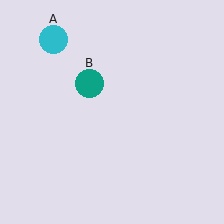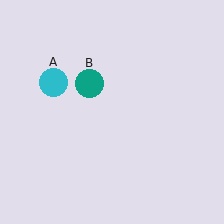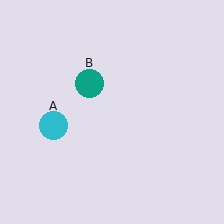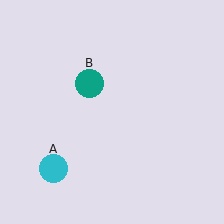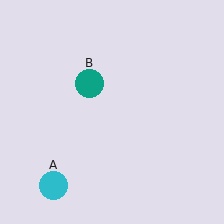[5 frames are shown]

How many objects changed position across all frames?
1 object changed position: cyan circle (object A).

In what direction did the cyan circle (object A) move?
The cyan circle (object A) moved down.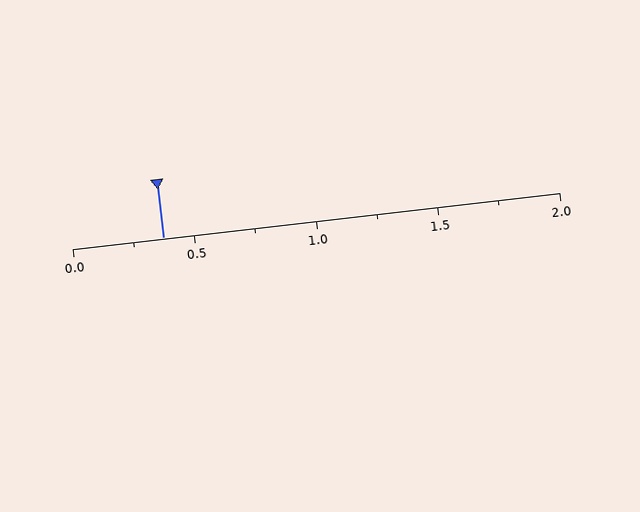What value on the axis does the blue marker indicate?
The marker indicates approximately 0.38.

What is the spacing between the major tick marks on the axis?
The major ticks are spaced 0.5 apart.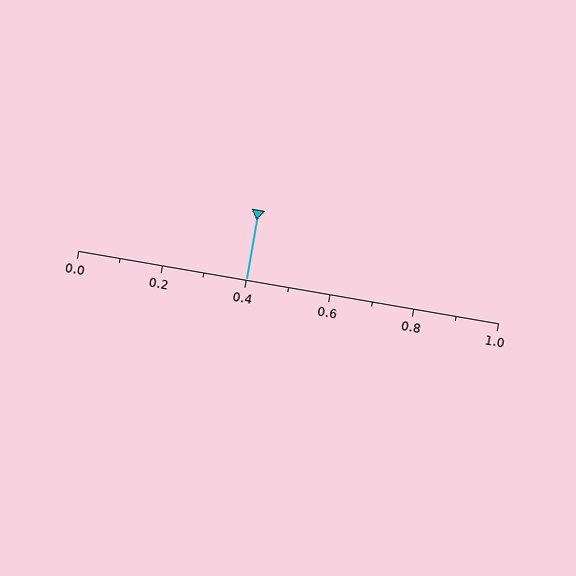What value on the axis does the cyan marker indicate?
The marker indicates approximately 0.4.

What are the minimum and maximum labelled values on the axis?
The axis runs from 0.0 to 1.0.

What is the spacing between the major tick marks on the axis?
The major ticks are spaced 0.2 apart.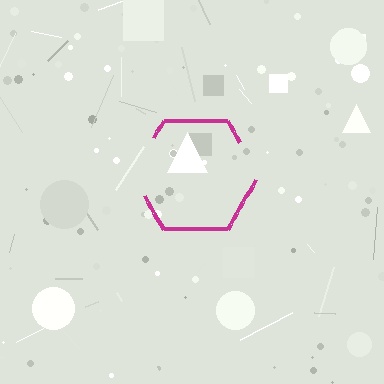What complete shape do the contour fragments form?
The contour fragments form a hexagon.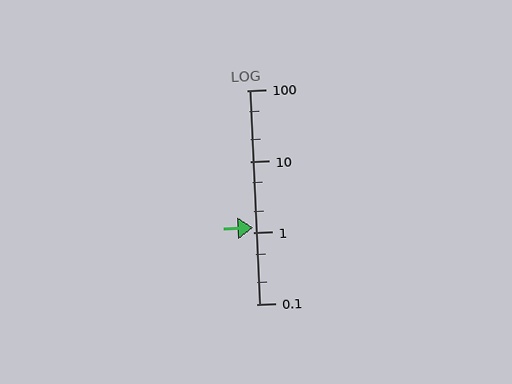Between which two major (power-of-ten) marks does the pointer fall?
The pointer is between 1 and 10.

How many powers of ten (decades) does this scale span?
The scale spans 3 decades, from 0.1 to 100.